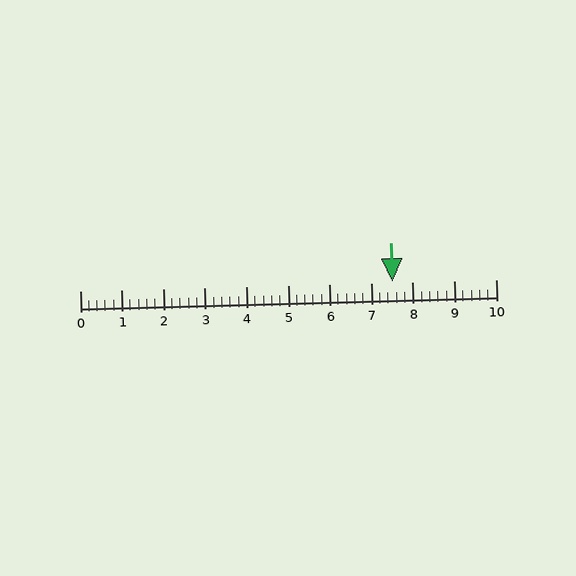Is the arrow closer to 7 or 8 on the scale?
The arrow is closer to 8.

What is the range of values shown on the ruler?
The ruler shows values from 0 to 10.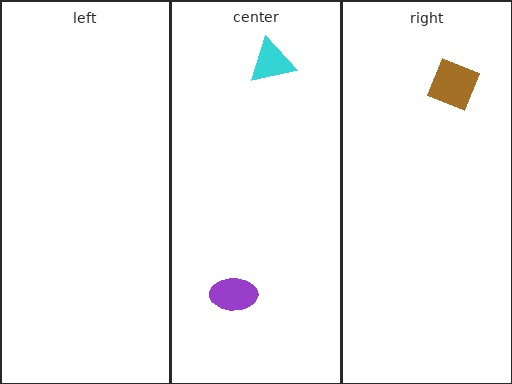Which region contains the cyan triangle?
The center region.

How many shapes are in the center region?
2.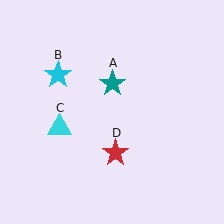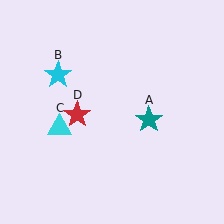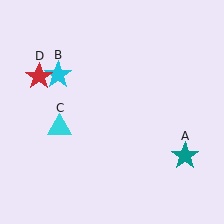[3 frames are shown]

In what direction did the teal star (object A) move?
The teal star (object A) moved down and to the right.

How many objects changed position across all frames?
2 objects changed position: teal star (object A), red star (object D).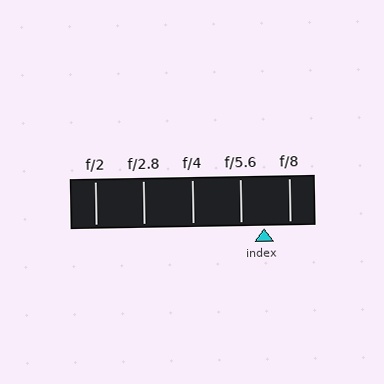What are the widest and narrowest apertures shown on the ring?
The widest aperture shown is f/2 and the narrowest is f/8.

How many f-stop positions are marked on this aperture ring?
There are 5 f-stop positions marked.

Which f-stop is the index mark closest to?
The index mark is closest to f/5.6.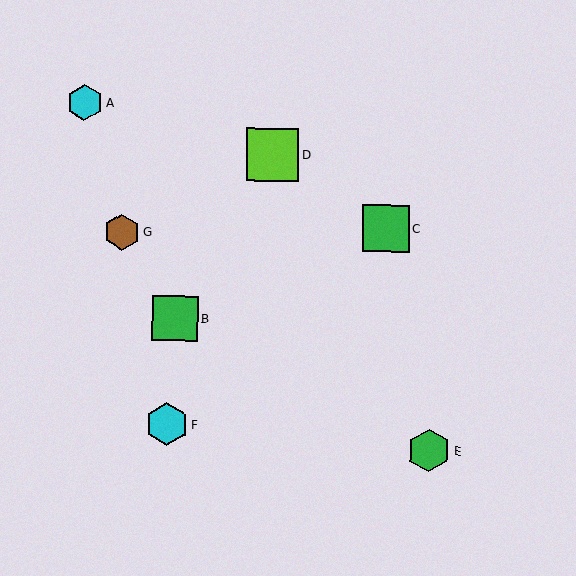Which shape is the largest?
The lime square (labeled D) is the largest.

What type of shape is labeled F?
Shape F is a cyan hexagon.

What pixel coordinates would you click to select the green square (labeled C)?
Click at (386, 229) to select the green square C.